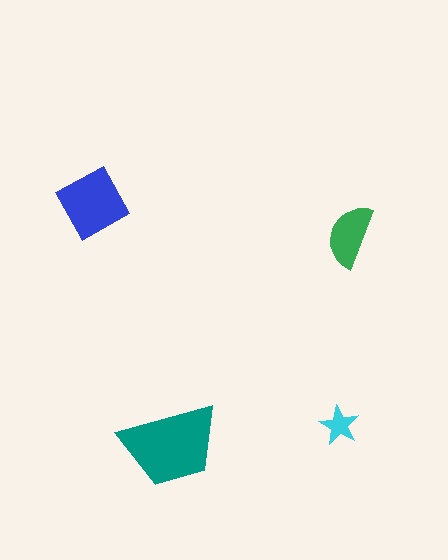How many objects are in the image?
There are 4 objects in the image.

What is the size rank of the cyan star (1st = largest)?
4th.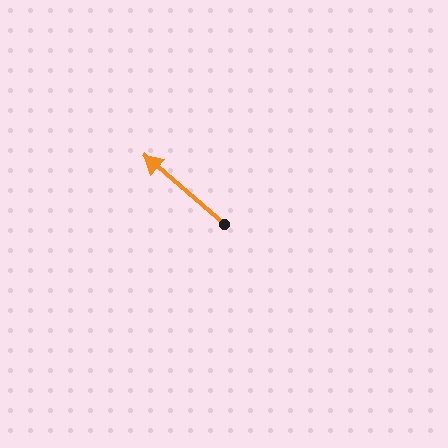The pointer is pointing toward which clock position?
Roughly 10 o'clock.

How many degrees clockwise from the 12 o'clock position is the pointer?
Approximately 311 degrees.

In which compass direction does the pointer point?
Northwest.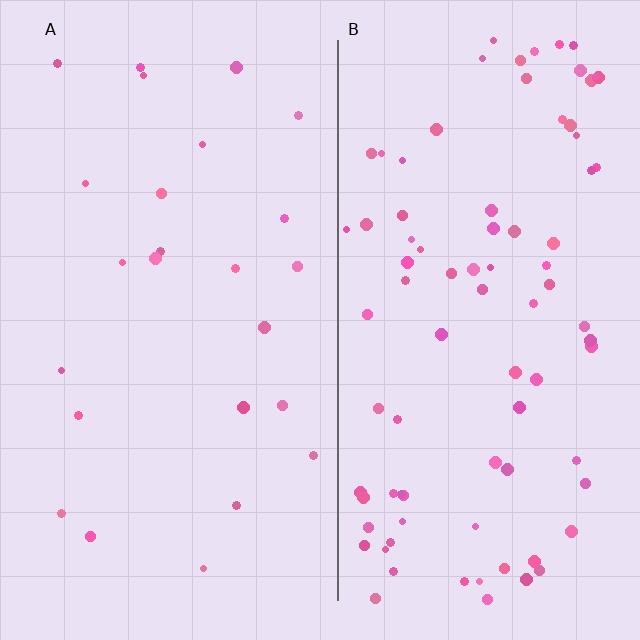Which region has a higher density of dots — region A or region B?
B (the right).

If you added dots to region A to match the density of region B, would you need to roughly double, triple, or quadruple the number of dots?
Approximately quadruple.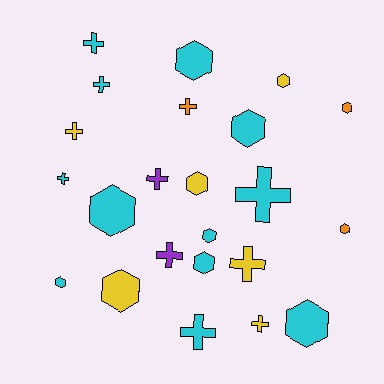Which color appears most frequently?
Cyan, with 12 objects.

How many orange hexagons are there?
There are 2 orange hexagons.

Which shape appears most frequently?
Hexagon, with 12 objects.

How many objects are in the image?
There are 23 objects.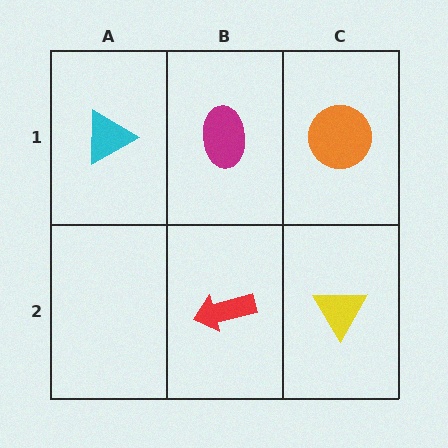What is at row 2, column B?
A red arrow.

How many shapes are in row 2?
2 shapes.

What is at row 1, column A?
A cyan triangle.